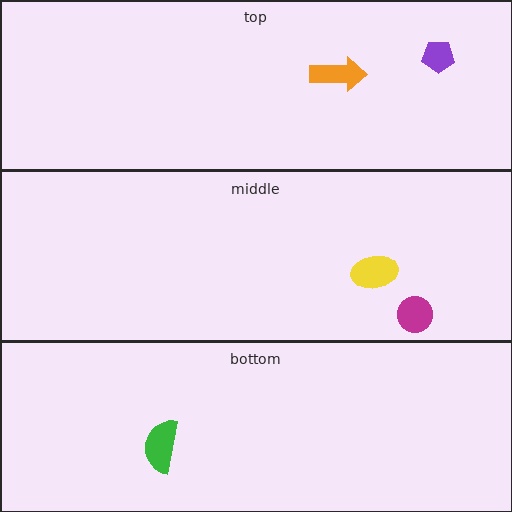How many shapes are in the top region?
2.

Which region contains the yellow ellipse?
The middle region.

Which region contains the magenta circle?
The middle region.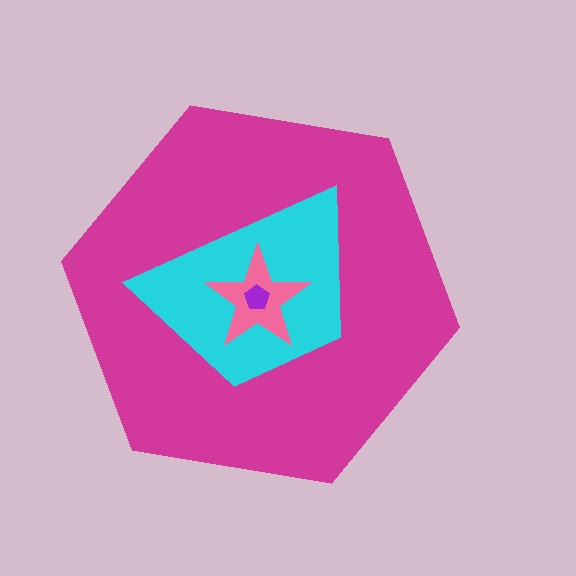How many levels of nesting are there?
4.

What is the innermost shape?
The purple pentagon.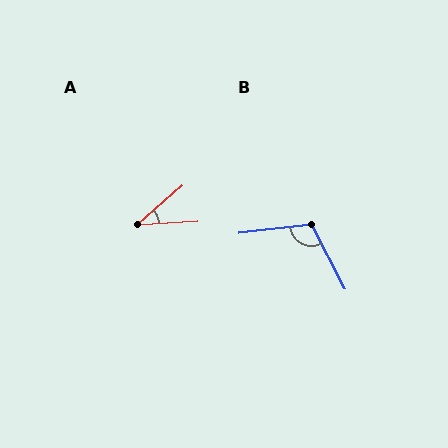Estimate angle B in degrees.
Approximately 111 degrees.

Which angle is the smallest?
A, at approximately 38 degrees.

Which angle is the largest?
B, at approximately 111 degrees.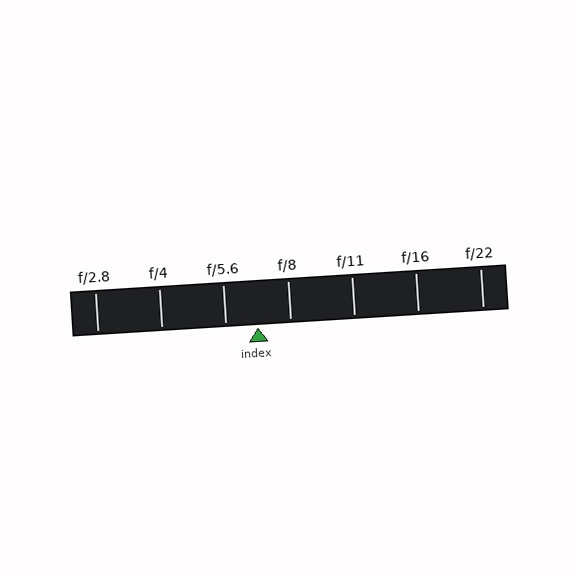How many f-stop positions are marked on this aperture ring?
There are 7 f-stop positions marked.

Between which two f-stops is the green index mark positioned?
The index mark is between f/5.6 and f/8.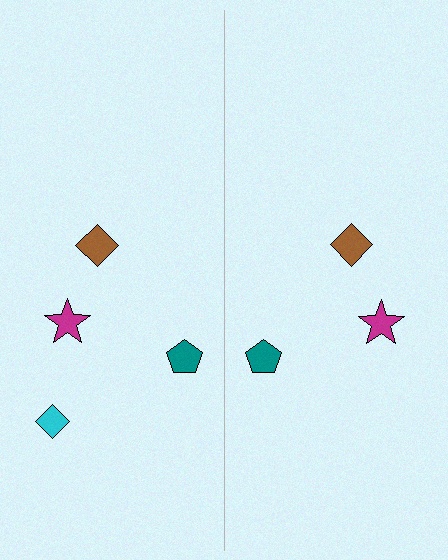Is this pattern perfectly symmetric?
No, the pattern is not perfectly symmetric. A cyan diamond is missing from the right side.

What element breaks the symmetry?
A cyan diamond is missing from the right side.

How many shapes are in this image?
There are 7 shapes in this image.